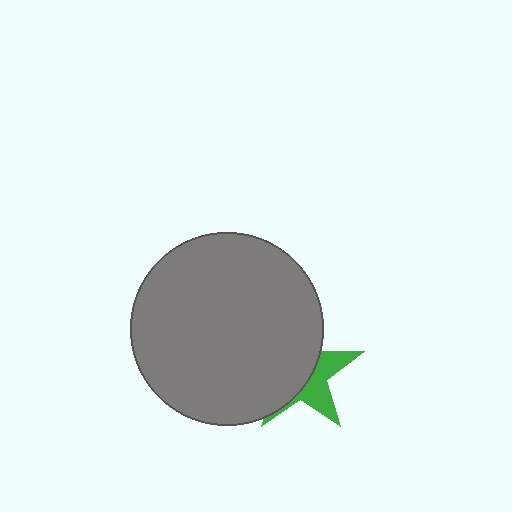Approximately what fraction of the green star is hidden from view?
Roughly 62% of the green star is hidden behind the gray circle.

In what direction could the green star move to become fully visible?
The green star could move right. That would shift it out from behind the gray circle entirely.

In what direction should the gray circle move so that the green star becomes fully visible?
The gray circle should move left. That is the shortest direction to clear the overlap and leave the green star fully visible.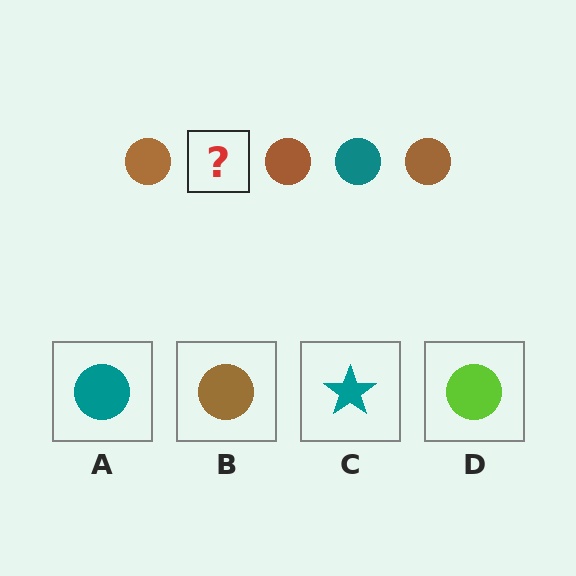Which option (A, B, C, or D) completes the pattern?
A.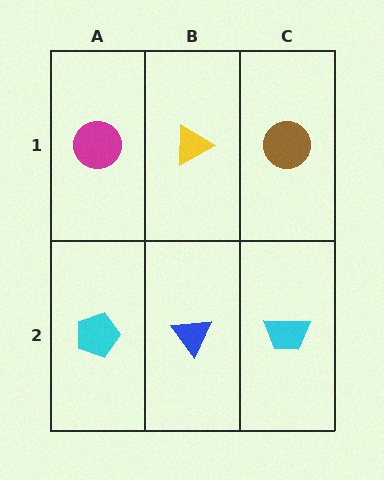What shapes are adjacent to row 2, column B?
A yellow triangle (row 1, column B), a cyan pentagon (row 2, column A), a cyan trapezoid (row 2, column C).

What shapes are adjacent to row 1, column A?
A cyan pentagon (row 2, column A), a yellow triangle (row 1, column B).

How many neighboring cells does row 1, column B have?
3.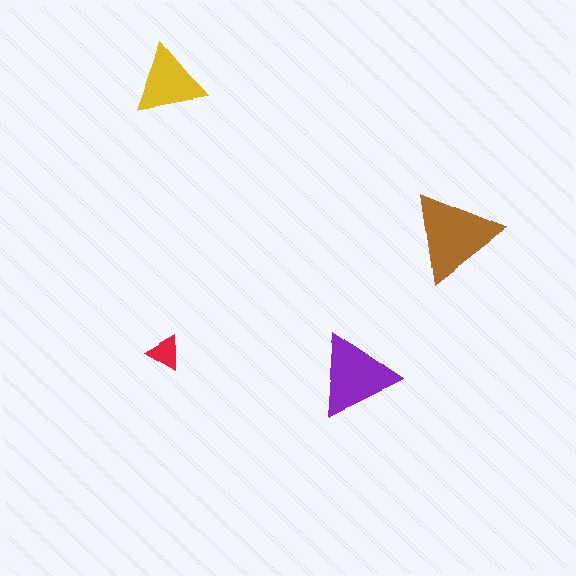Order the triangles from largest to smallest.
the brown one, the purple one, the yellow one, the red one.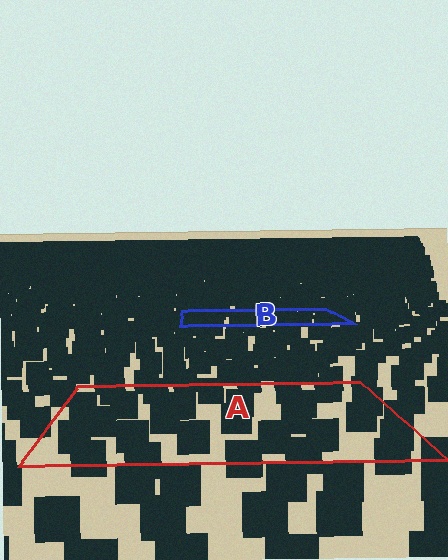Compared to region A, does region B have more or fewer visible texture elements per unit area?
Region B has more texture elements per unit area — they are packed more densely because it is farther away.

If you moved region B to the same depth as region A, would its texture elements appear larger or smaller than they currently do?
They would appear larger. At a closer depth, the same texture elements are projected at a bigger on-screen size.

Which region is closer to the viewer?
Region A is closer. The texture elements there are larger and more spread out.